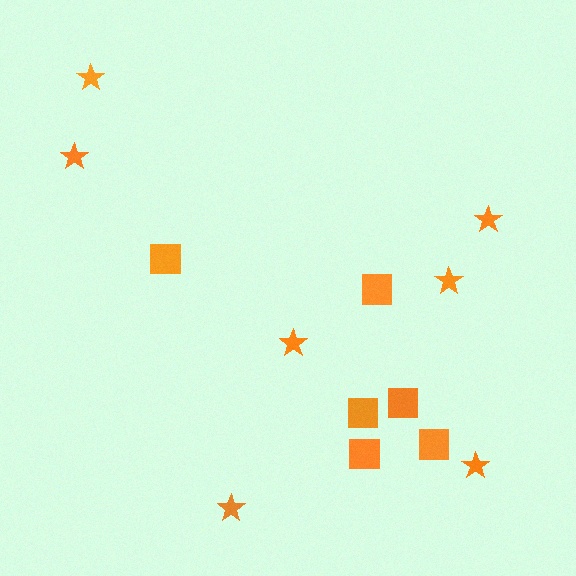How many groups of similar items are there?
There are 2 groups: one group of squares (6) and one group of stars (7).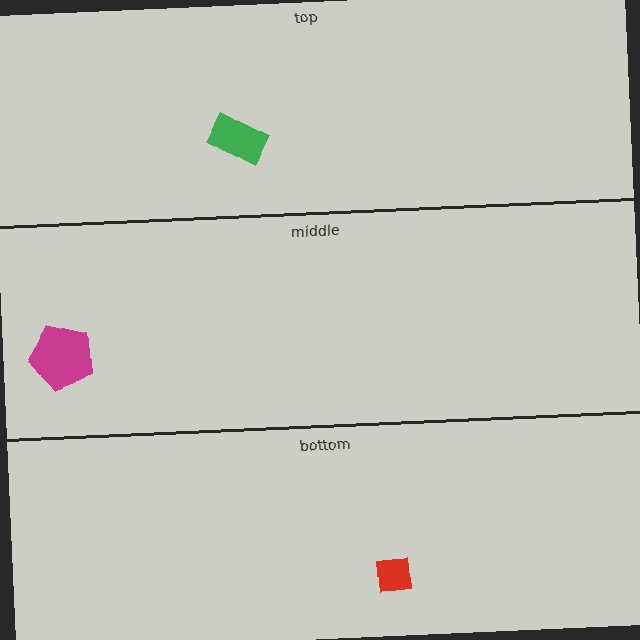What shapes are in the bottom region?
The red square.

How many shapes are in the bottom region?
1.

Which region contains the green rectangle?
The top region.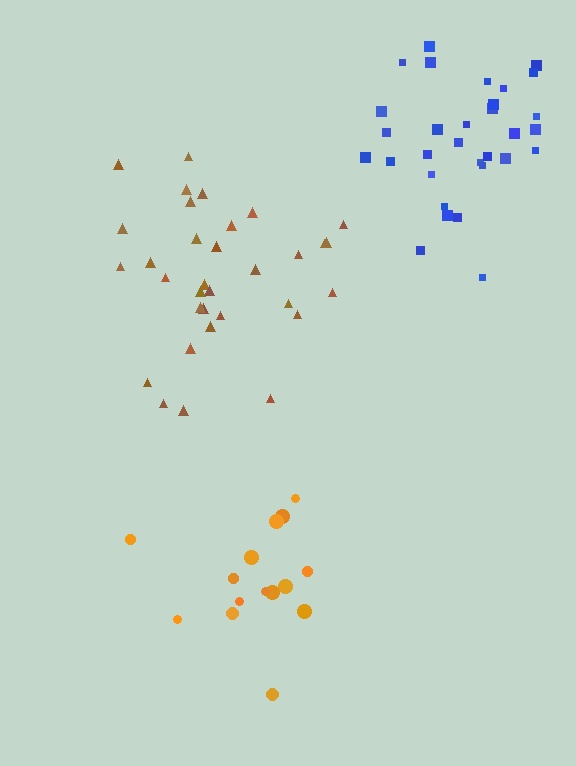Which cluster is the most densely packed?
Blue.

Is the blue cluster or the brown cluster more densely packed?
Blue.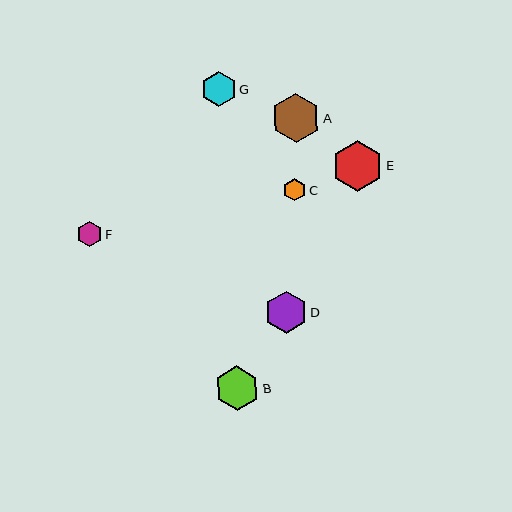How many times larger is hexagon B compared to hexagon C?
Hexagon B is approximately 2.0 times the size of hexagon C.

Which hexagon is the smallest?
Hexagon C is the smallest with a size of approximately 22 pixels.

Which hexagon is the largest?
Hexagon E is the largest with a size of approximately 51 pixels.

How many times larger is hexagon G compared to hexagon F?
Hexagon G is approximately 1.4 times the size of hexagon F.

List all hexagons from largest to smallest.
From largest to smallest: E, A, B, D, G, F, C.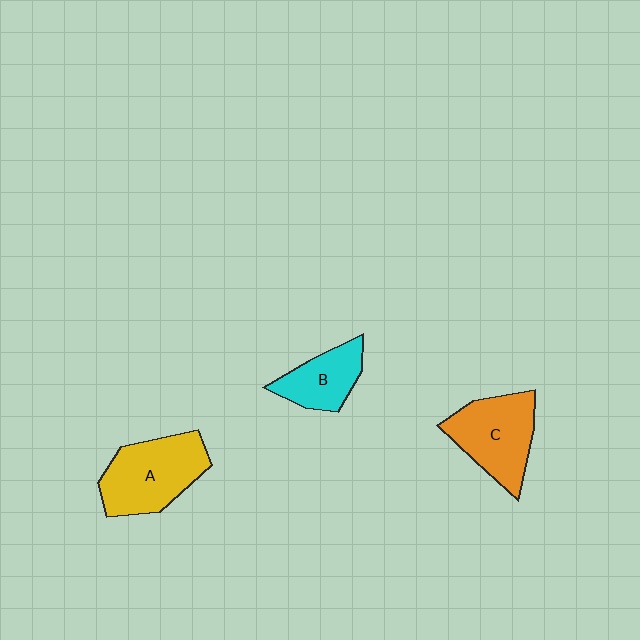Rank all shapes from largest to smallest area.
From largest to smallest: A (yellow), C (orange), B (cyan).